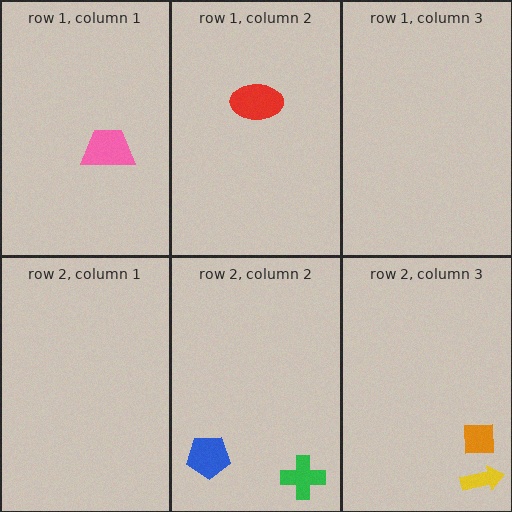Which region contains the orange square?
The row 2, column 3 region.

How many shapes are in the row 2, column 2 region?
2.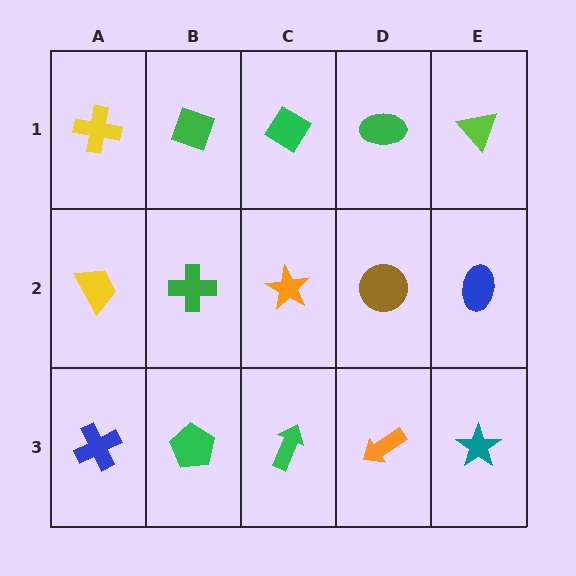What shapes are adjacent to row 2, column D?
A green ellipse (row 1, column D), an orange arrow (row 3, column D), an orange star (row 2, column C), a blue ellipse (row 2, column E).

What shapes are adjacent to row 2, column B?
A green diamond (row 1, column B), a green pentagon (row 3, column B), a yellow trapezoid (row 2, column A), an orange star (row 2, column C).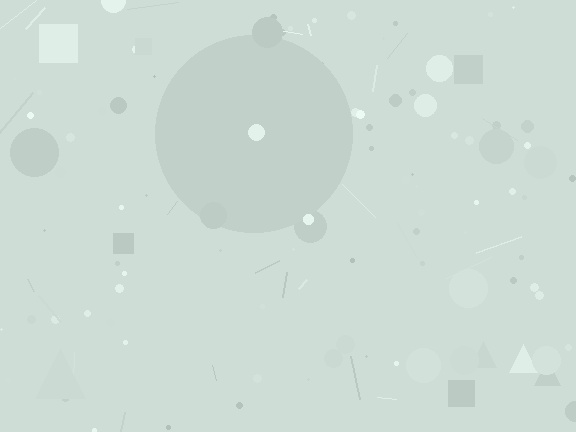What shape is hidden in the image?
A circle is hidden in the image.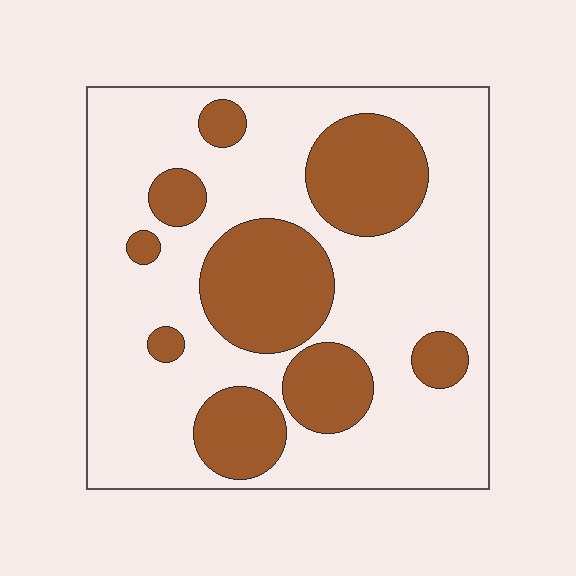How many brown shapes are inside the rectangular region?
9.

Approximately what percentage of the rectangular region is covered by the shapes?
Approximately 30%.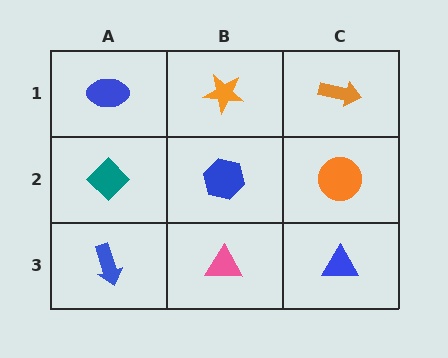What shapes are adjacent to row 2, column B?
An orange star (row 1, column B), a pink triangle (row 3, column B), a teal diamond (row 2, column A), an orange circle (row 2, column C).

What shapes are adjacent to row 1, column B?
A blue hexagon (row 2, column B), a blue ellipse (row 1, column A), an orange arrow (row 1, column C).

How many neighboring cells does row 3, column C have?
2.